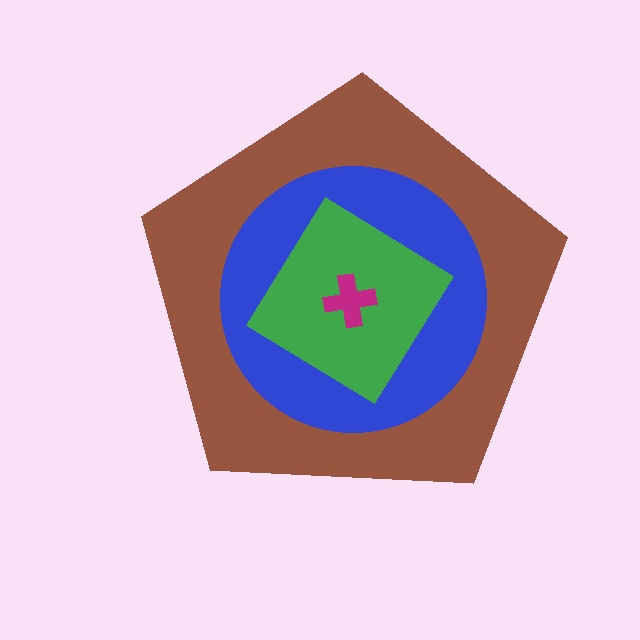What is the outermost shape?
The brown pentagon.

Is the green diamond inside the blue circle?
Yes.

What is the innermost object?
The magenta cross.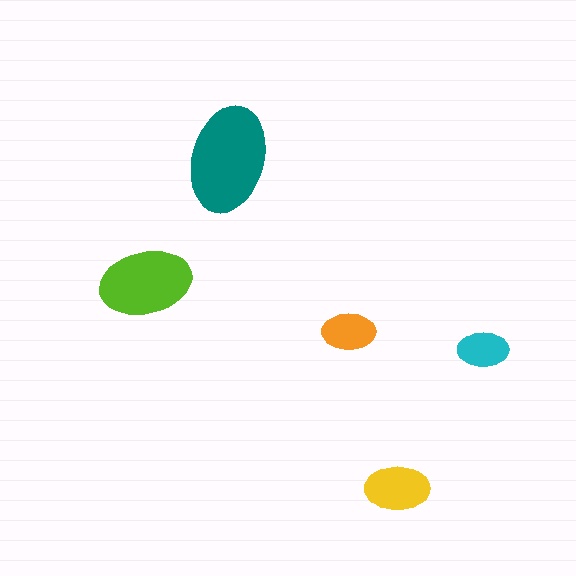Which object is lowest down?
The yellow ellipse is bottommost.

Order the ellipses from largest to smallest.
the teal one, the lime one, the yellow one, the orange one, the cyan one.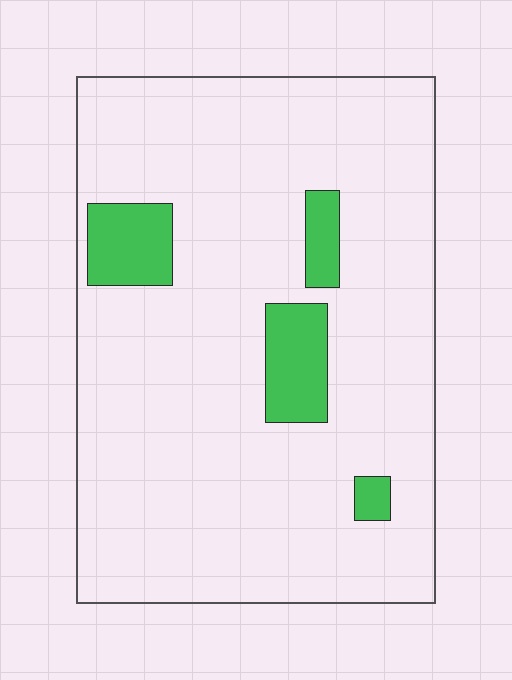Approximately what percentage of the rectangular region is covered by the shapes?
Approximately 10%.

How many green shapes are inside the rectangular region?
4.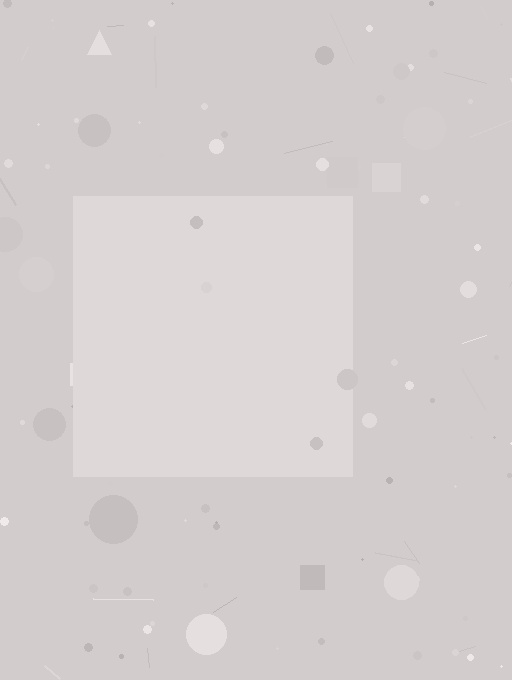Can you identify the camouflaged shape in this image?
The camouflaged shape is a square.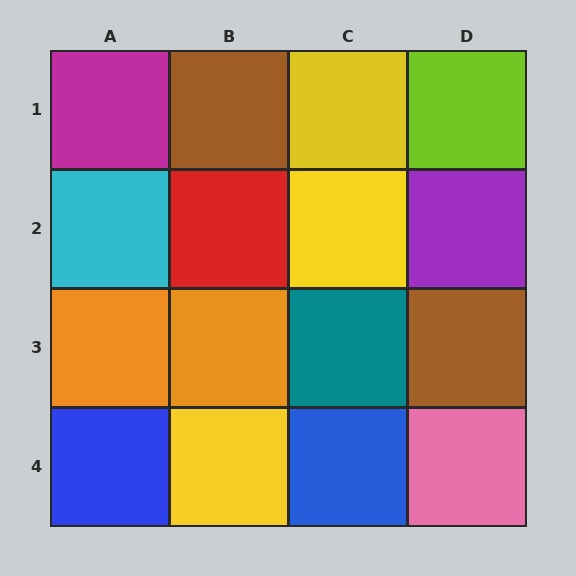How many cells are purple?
1 cell is purple.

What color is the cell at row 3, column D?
Brown.